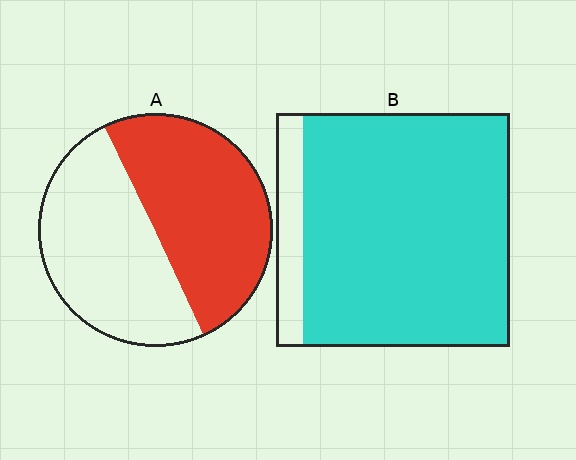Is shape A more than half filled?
Roughly half.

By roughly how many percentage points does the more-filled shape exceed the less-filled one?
By roughly 40 percentage points (B over A).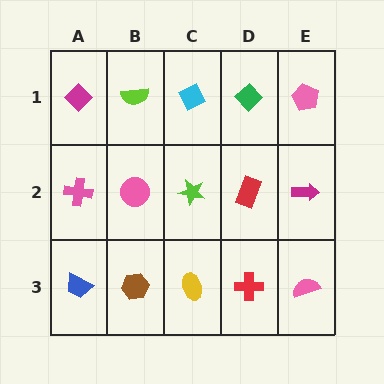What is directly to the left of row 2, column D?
A lime star.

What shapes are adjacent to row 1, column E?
A magenta arrow (row 2, column E), a green diamond (row 1, column D).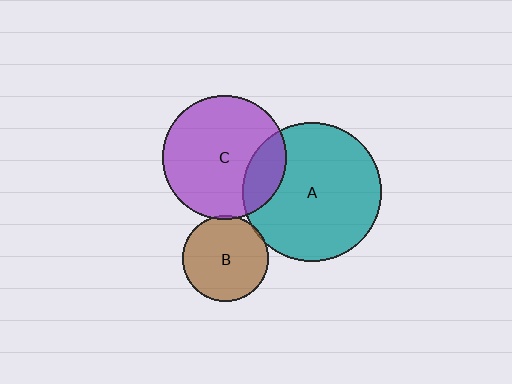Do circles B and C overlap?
Yes.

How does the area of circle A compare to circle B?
Approximately 2.6 times.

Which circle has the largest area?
Circle A (teal).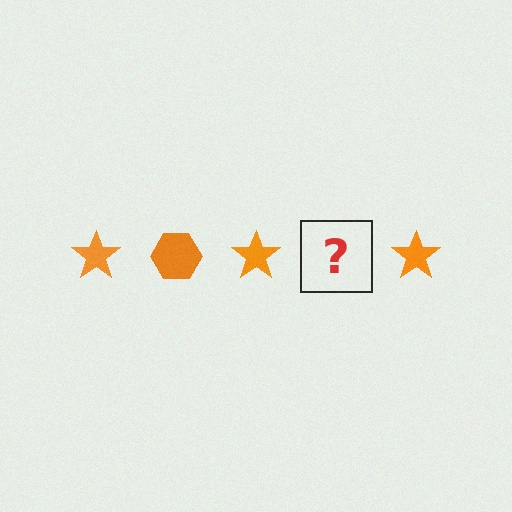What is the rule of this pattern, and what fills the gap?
The rule is that the pattern cycles through star, hexagon shapes in orange. The gap should be filled with an orange hexagon.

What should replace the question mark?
The question mark should be replaced with an orange hexagon.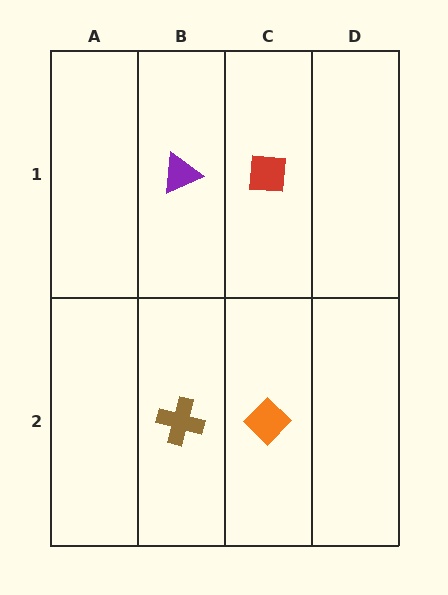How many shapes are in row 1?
2 shapes.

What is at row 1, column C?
A red square.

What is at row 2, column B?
A brown cross.